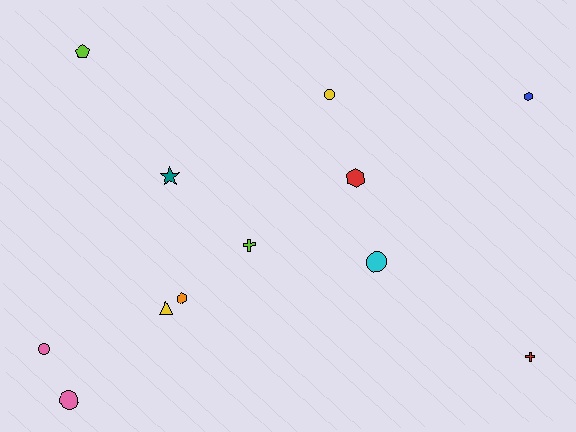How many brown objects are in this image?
There are no brown objects.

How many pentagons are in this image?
There is 1 pentagon.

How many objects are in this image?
There are 12 objects.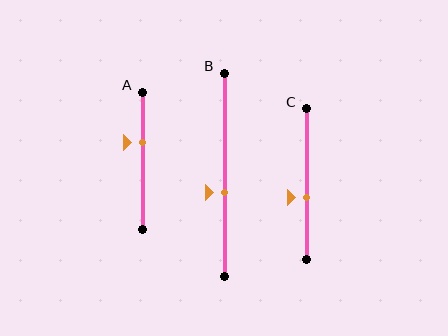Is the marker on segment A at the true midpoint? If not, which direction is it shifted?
No, the marker on segment A is shifted upward by about 14% of the segment length.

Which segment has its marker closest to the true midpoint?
Segment B has its marker closest to the true midpoint.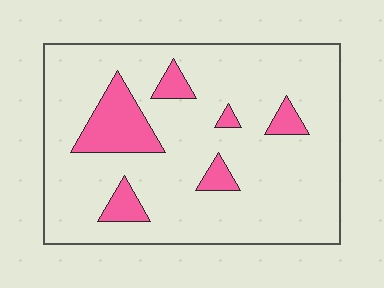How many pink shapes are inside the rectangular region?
6.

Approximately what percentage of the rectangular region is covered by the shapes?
Approximately 15%.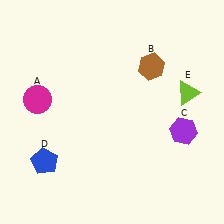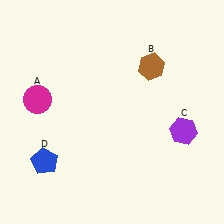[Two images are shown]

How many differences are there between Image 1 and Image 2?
There is 1 difference between the two images.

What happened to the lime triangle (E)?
The lime triangle (E) was removed in Image 2. It was in the top-right area of Image 1.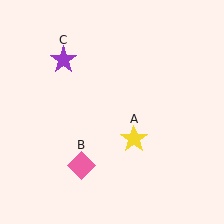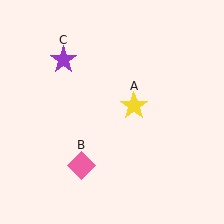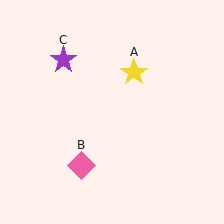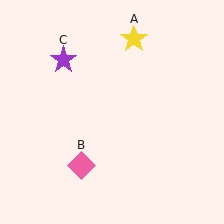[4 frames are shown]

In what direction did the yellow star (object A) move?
The yellow star (object A) moved up.